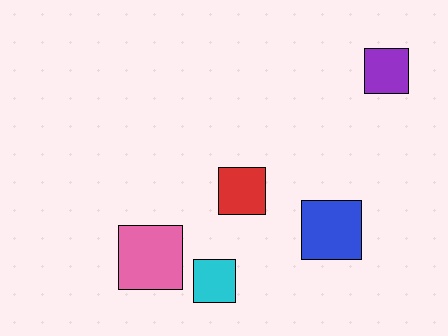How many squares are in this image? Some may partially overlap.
There are 5 squares.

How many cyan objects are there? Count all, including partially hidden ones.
There is 1 cyan object.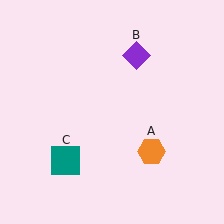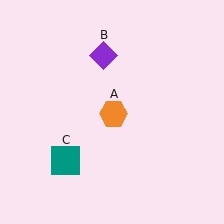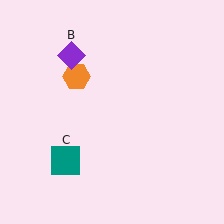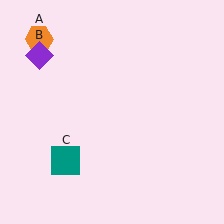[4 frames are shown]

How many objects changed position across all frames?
2 objects changed position: orange hexagon (object A), purple diamond (object B).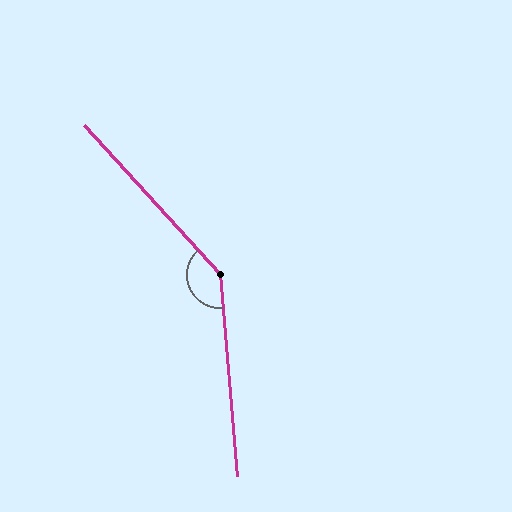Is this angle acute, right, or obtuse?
It is obtuse.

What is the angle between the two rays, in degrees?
Approximately 143 degrees.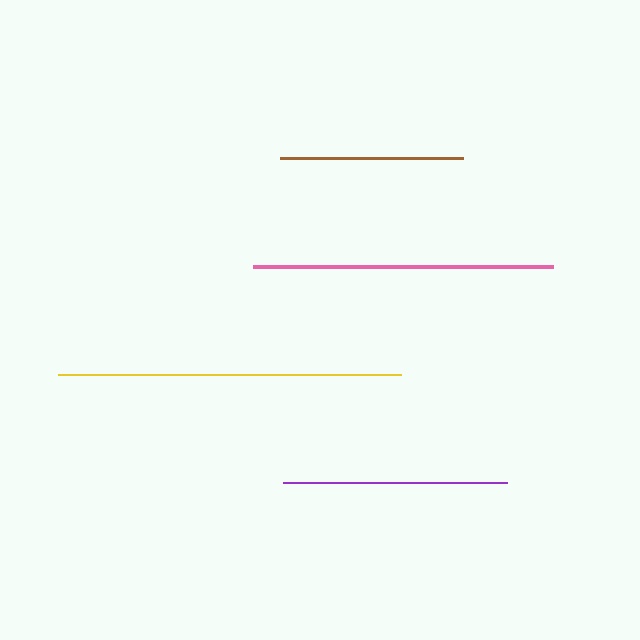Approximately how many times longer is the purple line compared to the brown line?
The purple line is approximately 1.2 times the length of the brown line.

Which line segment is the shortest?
The brown line is the shortest at approximately 182 pixels.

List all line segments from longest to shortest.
From longest to shortest: yellow, pink, purple, brown.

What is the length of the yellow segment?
The yellow segment is approximately 343 pixels long.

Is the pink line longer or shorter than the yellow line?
The yellow line is longer than the pink line.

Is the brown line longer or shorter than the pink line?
The pink line is longer than the brown line.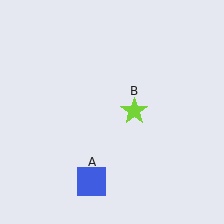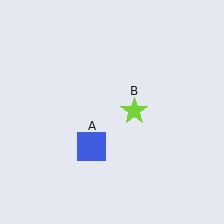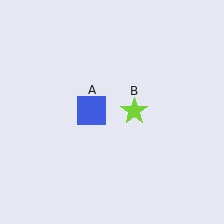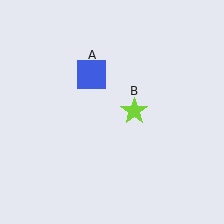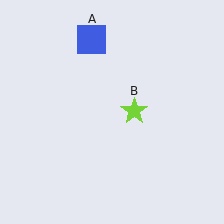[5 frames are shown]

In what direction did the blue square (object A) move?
The blue square (object A) moved up.